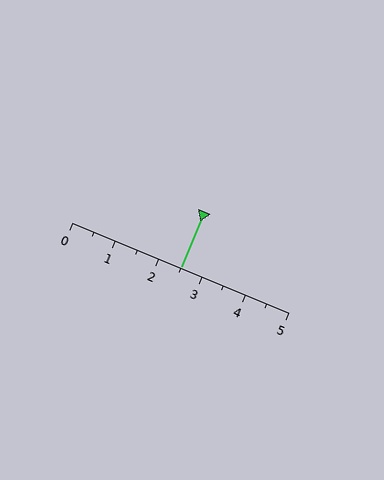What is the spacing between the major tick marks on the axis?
The major ticks are spaced 1 apart.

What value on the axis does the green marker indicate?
The marker indicates approximately 2.5.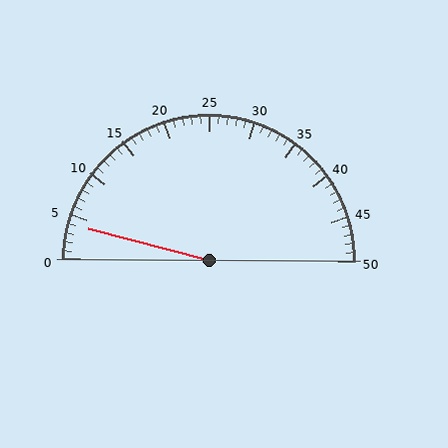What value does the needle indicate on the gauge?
The needle indicates approximately 4.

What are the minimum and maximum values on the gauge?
The gauge ranges from 0 to 50.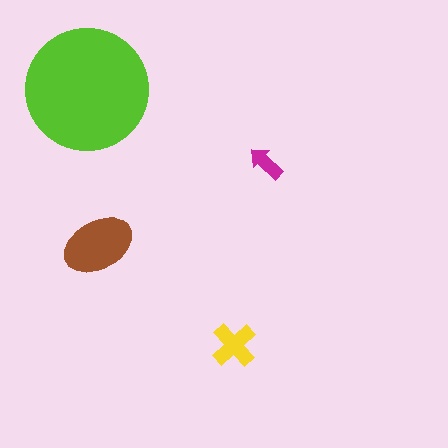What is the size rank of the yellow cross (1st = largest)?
3rd.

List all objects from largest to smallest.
The lime circle, the brown ellipse, the yellow cross, the magenta arrow.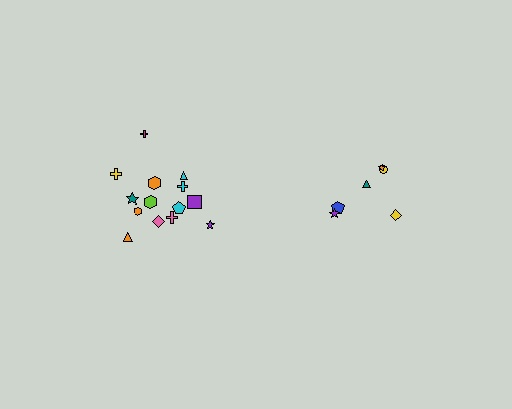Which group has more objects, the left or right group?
The left group.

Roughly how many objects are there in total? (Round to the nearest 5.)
Roughly 20 objects in total.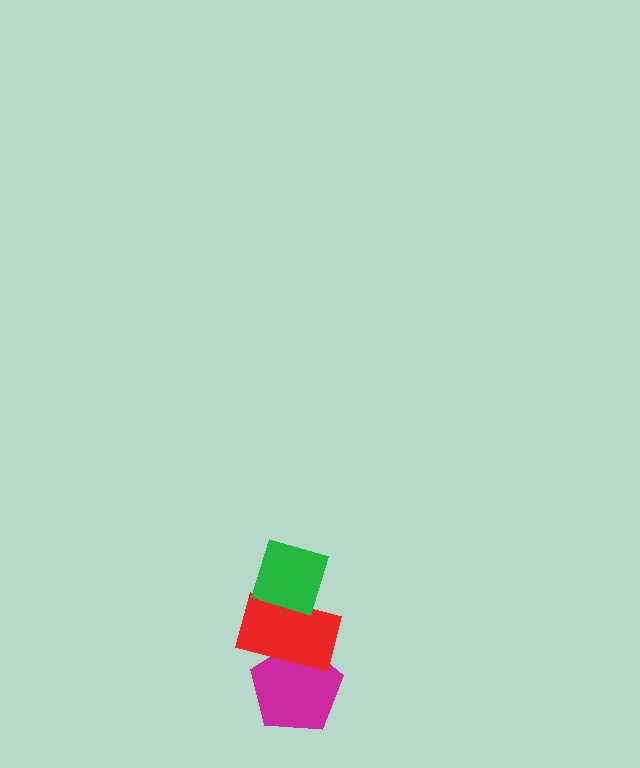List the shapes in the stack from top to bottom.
From top to bottom: the green diamond, the red rectangle, the magenta pentagon.